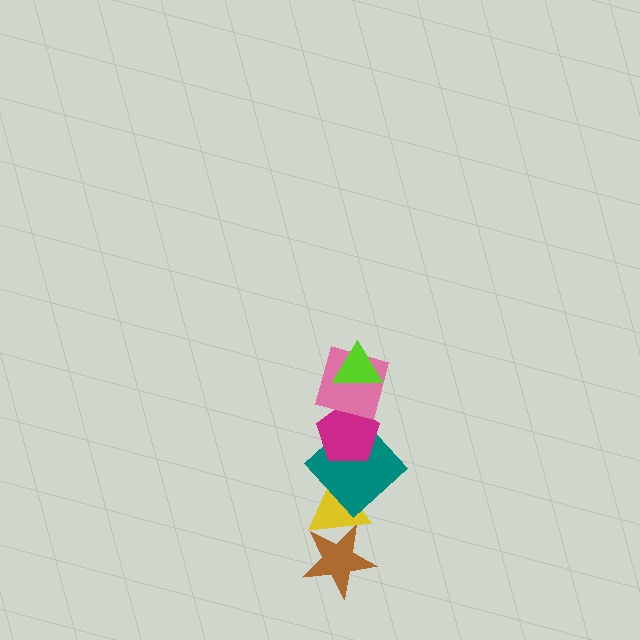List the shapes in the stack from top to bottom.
From top to bottom: the lime triangle, the pink square, the magenta pentagon, the teal diamond, the yellow triangle, the brown star.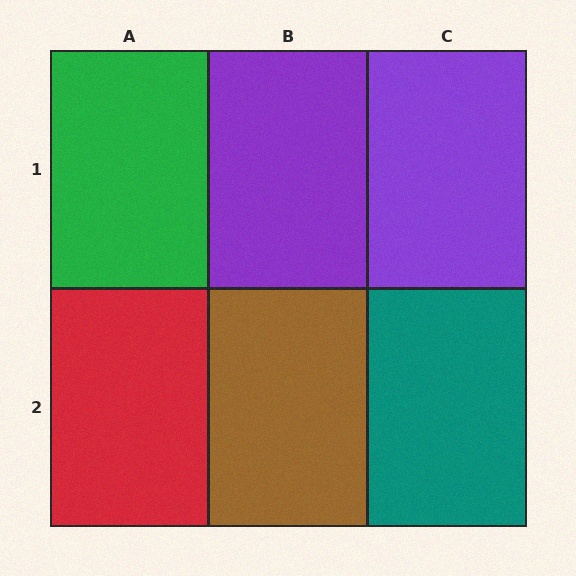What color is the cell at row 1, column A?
Green.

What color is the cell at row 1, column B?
Purple.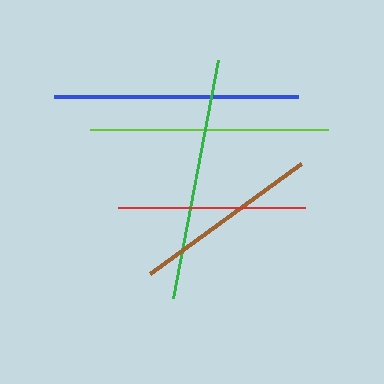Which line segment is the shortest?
The brown line is the shortest at approximately 186 pixels.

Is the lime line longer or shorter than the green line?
The green line is longer than the lime line.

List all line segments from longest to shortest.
From longest to shortest: blue, green, lime, red, brown.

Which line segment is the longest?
The blue line is the longest at approximately 244 pixels.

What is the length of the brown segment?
The brown segment is approximately 186 pixels long.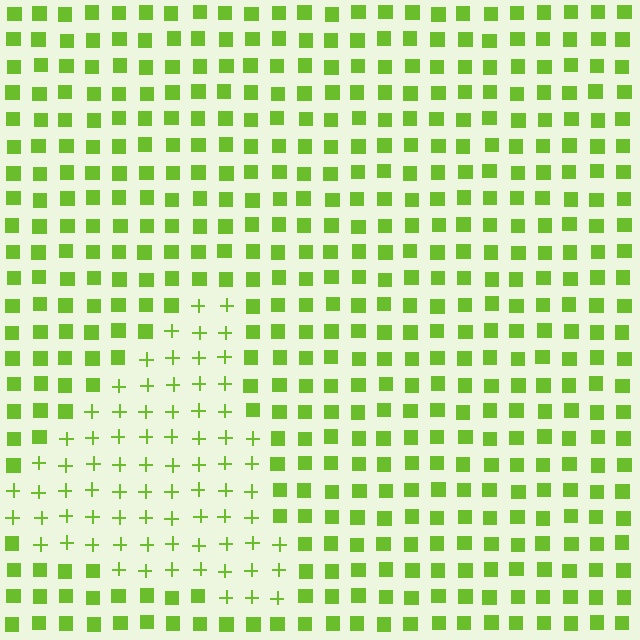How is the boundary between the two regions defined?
The boundary is defined by a change in element shape: plus signs inside vs. squares outside. All elements share the same color and spacing.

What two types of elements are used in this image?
The image uses plus signs inside the triangle region and squares outside it.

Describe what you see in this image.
The image is filled with small lime elements arranged in a uniform grid. A triangle-shaped region contains plus signs, while the surrounding area contains squares. The boundary is defined purely by the change in element shape.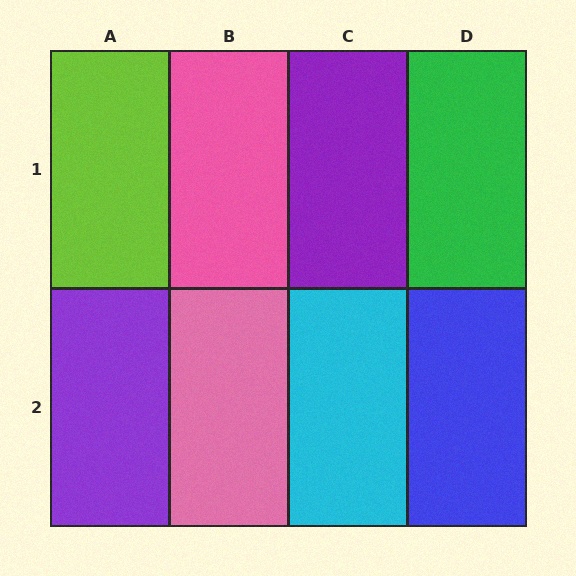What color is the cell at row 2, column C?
Cyan.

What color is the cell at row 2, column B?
Pink.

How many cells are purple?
2 cells are purple.